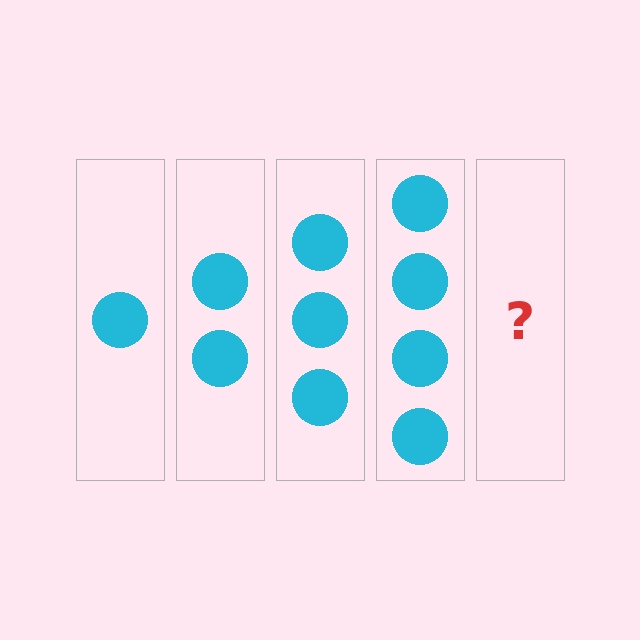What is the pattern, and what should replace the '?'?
The pattern is that each step adds one more circle. The '?' should be 5 circles.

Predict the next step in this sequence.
The next step is 5 circles.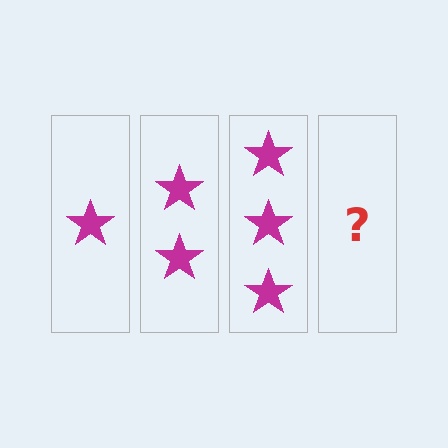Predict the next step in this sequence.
The next step is 4 stars.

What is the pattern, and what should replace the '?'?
The pattern is that each step adds one more star. The '?' should be 4 stars.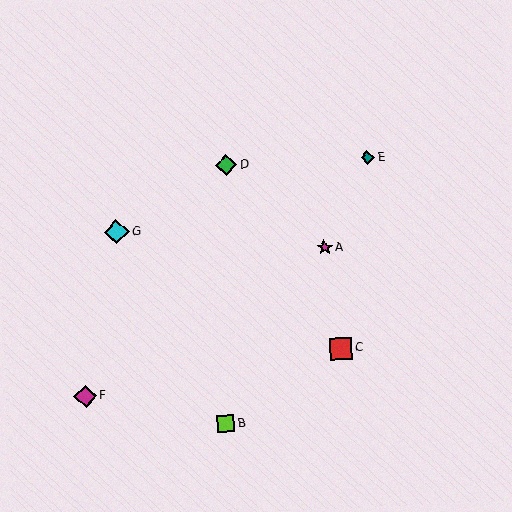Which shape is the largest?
The cyan diamond (labeled G) is the largest.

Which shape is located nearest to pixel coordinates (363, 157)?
The teal diamond (labeled E) at (368, 158) is nearest to that location.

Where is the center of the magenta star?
The center of the magenta star is at (325, 247).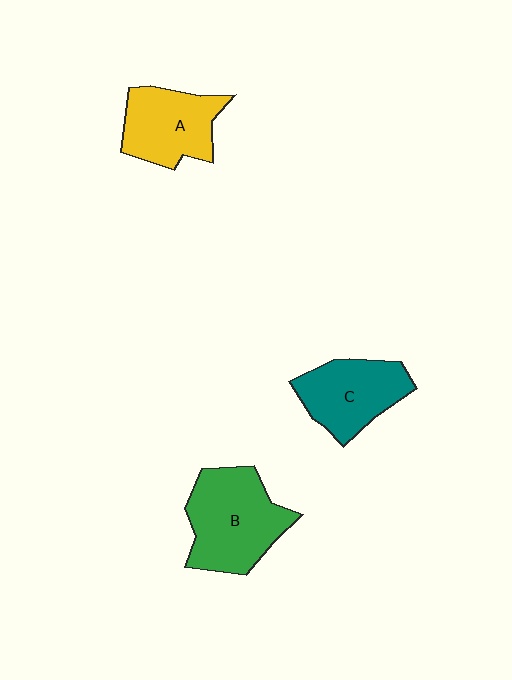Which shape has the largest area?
Shape B (green).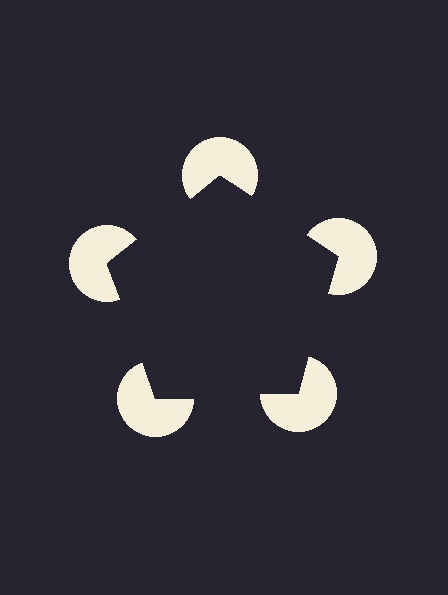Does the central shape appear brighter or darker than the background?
It typically appears slightly darker than the background, even though no actual brightness change is drawn.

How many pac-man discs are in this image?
There are 5 — one at each vertex of the illusory pentagon.